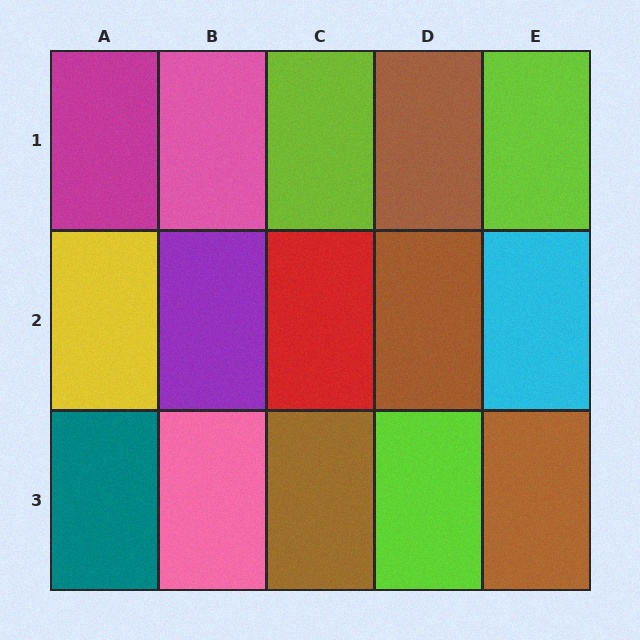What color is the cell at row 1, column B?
Pink.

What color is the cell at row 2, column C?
Red.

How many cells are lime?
3 cells are lime.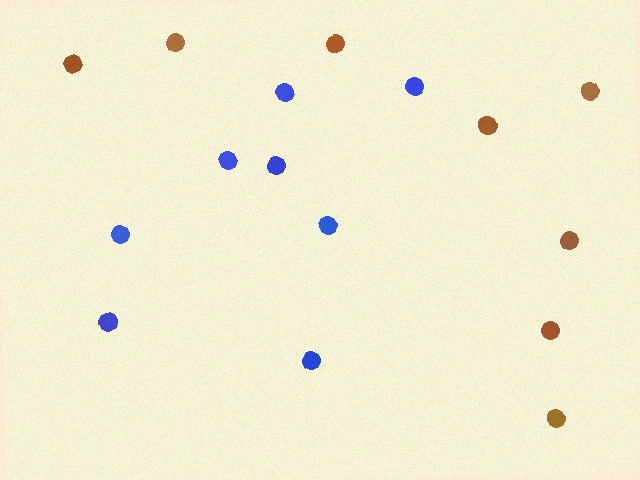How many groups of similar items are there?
There are 2 groups: one group of blue circles (8) and one group of brown circles (8).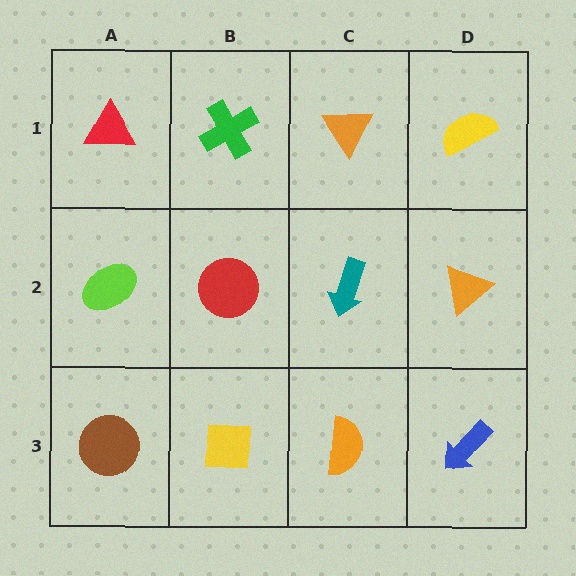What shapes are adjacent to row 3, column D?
An orange triangle (row 2, column D), an orange semicircle (row 3, column C).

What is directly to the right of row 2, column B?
A teal arrow.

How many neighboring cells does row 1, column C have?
3.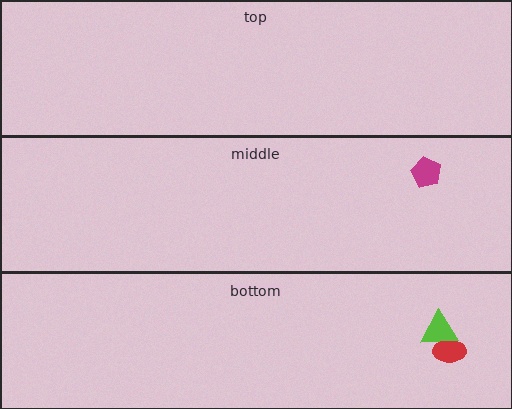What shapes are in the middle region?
The magenta pentagon.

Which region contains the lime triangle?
The bottom region.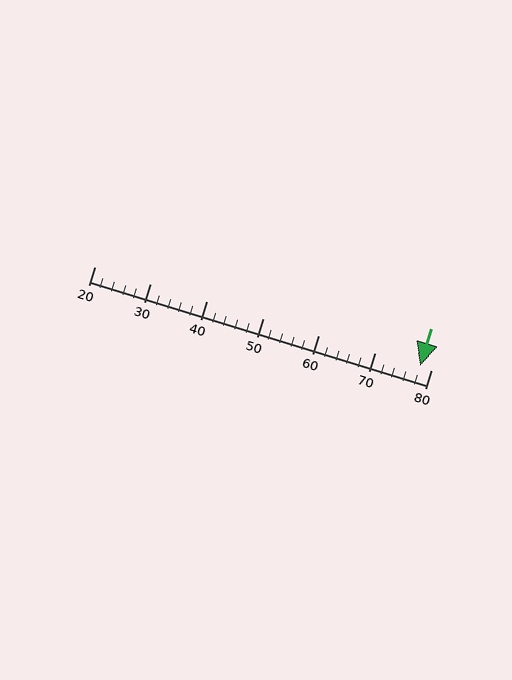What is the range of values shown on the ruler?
The ruler shows values from 20 to 80.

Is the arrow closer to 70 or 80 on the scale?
The arrow is closer to 80.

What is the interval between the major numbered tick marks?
The major tick marks are spaced 10 units apart.